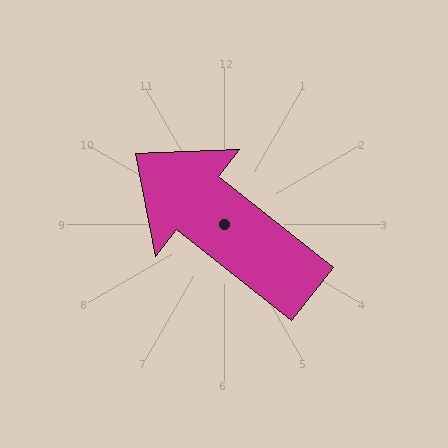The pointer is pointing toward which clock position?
Roughly 10 o'clock.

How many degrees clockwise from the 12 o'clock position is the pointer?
Approximately 308 degrees.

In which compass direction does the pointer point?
Northwest.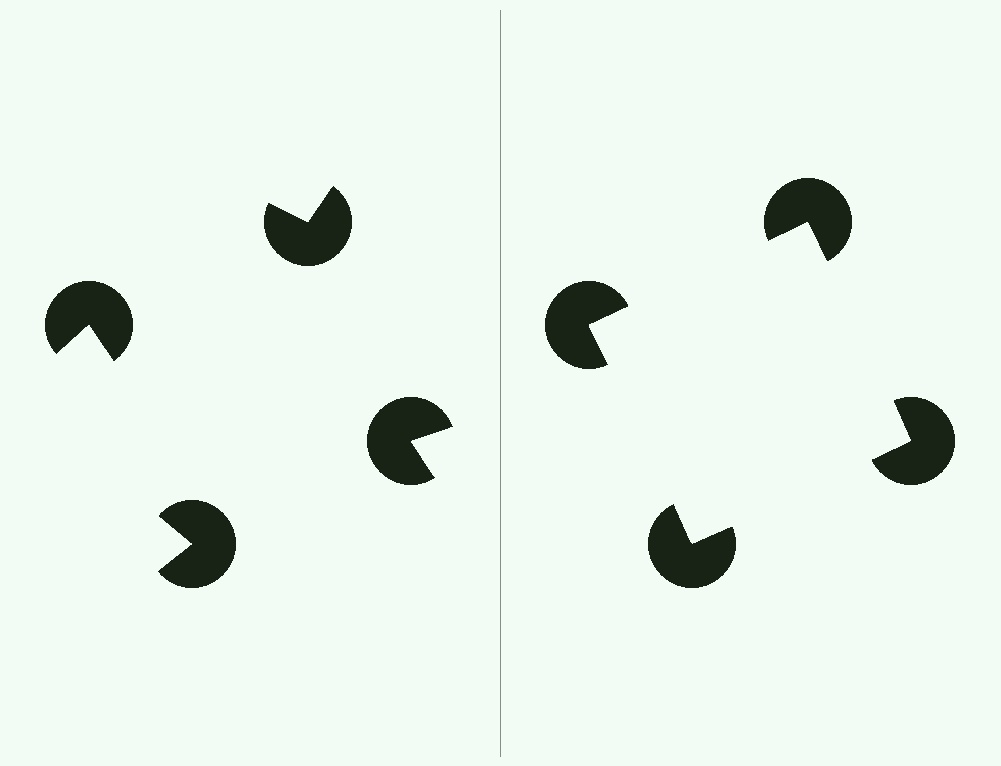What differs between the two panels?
The pac-man discs are positioned identically on both sides; only the wedge orientations differ. On the right they align to a square; on the left they are misaligned.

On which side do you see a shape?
An illusory square appears on the right side. On the left side the wedge cuts are rotated, so no coherent shape forms.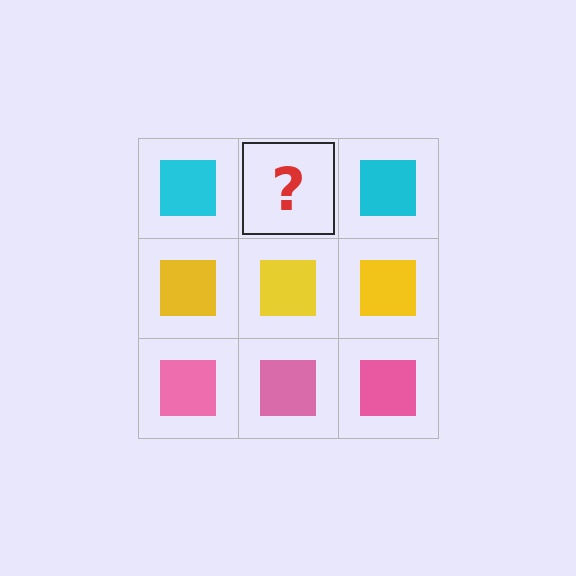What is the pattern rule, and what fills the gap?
The rule is that each row has a consistent color. The gap should be filled with a cyan square.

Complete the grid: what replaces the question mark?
The question mark should be replaced with a cyan square.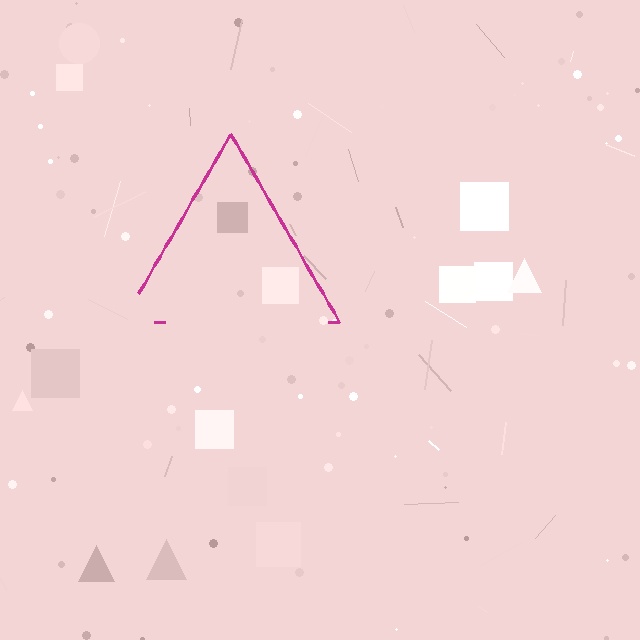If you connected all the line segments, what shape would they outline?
They would outline a triangle.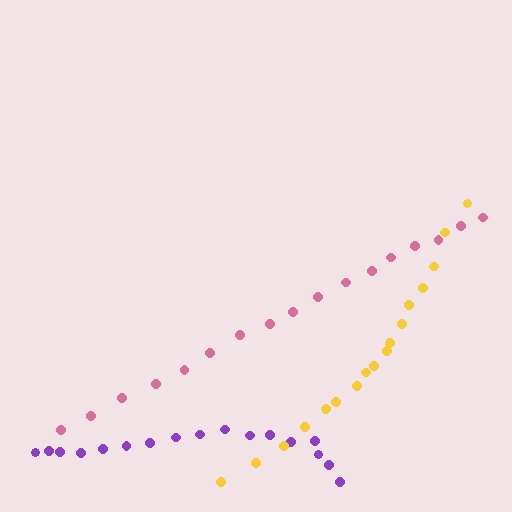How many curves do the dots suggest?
There are 3 distinct paths.